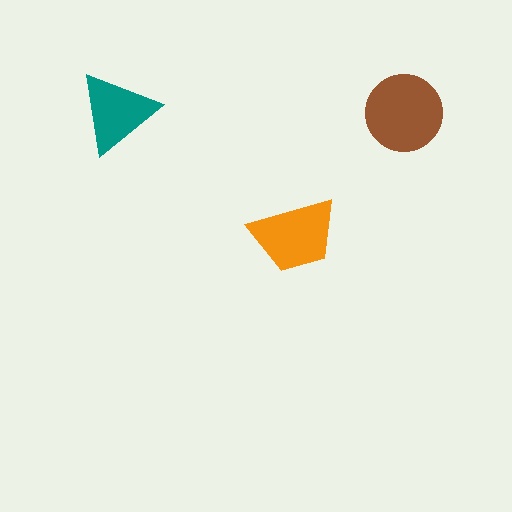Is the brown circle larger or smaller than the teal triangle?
Larger.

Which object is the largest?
The brown circle.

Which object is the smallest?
The teal triangle.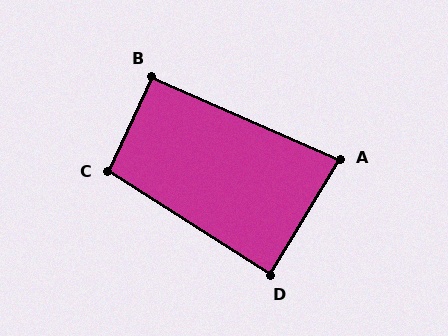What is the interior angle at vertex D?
Approximately 89 degrees (approximately right).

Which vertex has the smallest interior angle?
A, at approximately 82 degrees.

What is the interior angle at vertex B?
Approximately 91 degrees (approximately right).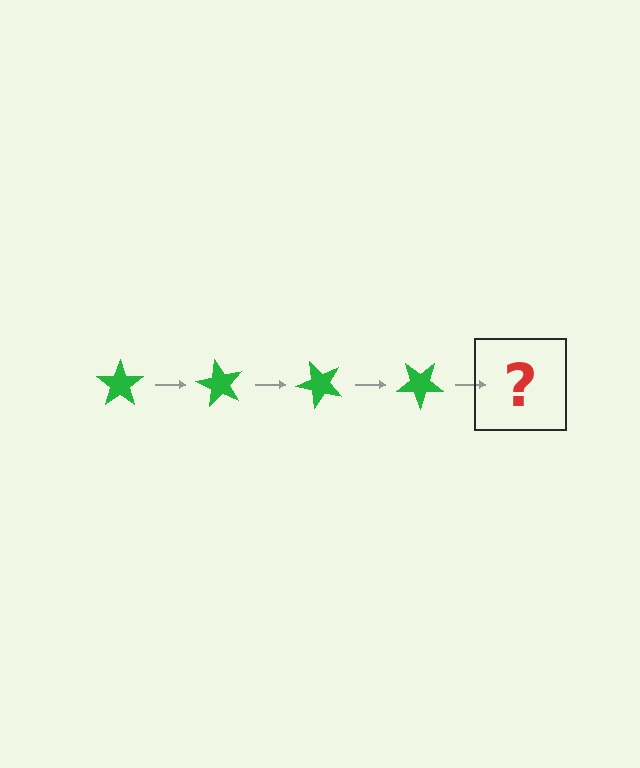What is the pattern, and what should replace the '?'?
The pattern is that the star rotates 60 degrees each step. The '?' should be a green star rotated 240 degrees.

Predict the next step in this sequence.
The next step is a green star rotated 240 degrees.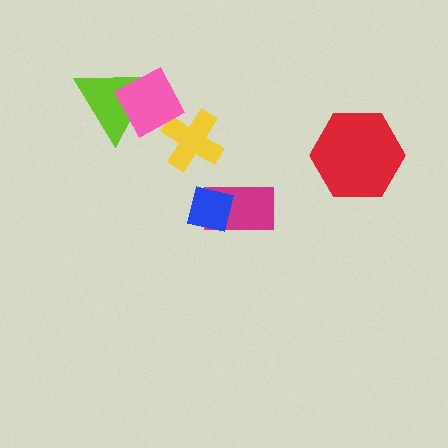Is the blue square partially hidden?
No, no other shape covers it.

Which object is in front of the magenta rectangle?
The blue square is in front of the magenta rectangle.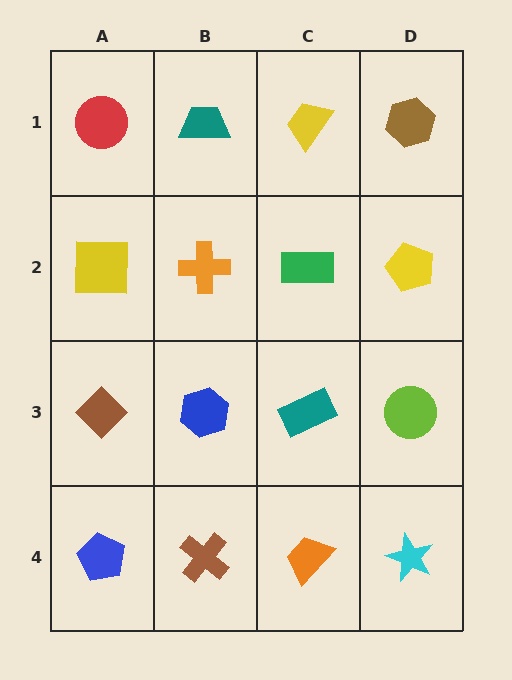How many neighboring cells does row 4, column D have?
2.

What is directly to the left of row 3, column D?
A teal rectangle.